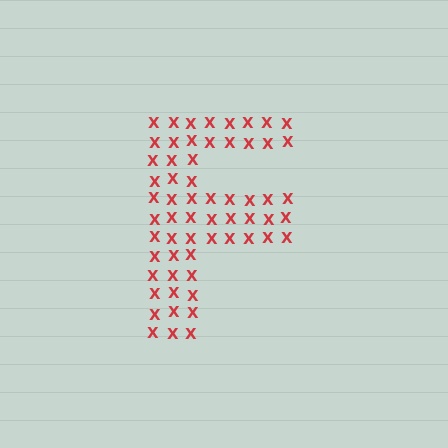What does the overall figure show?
The overall figure shows the letter F.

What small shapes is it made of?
It is made of small letter X's.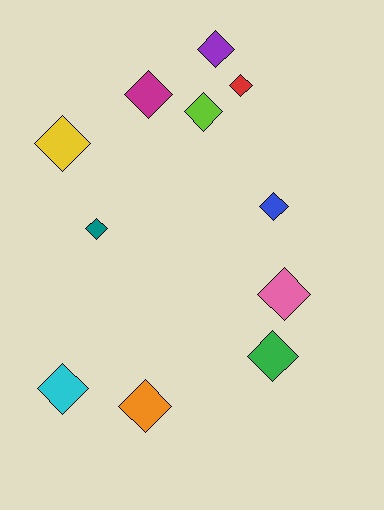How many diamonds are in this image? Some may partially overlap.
There are 11 diamonds.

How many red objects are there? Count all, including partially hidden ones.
There is 1 red object.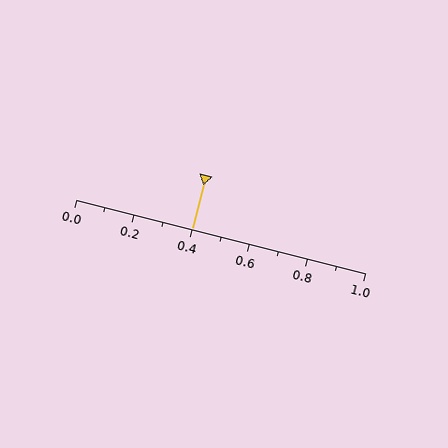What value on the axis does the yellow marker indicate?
The marker indicates approximately 0.4.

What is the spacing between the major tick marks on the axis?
The major ticks are spaced 0.2 apart.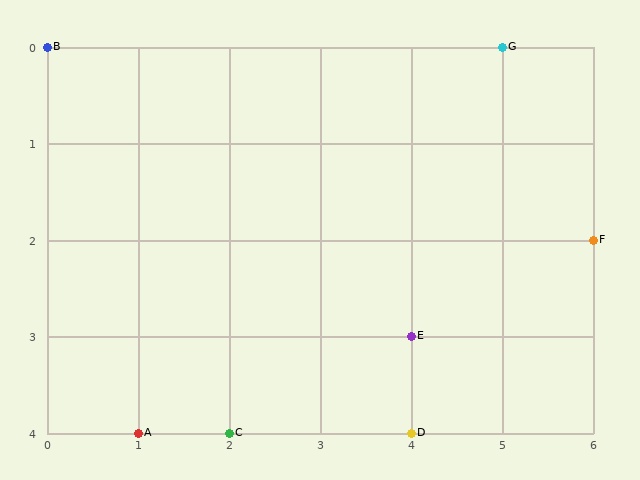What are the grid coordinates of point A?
Point A is at grid coordinates (1, 4).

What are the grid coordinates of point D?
Point D is at grid coordinates (4, 4).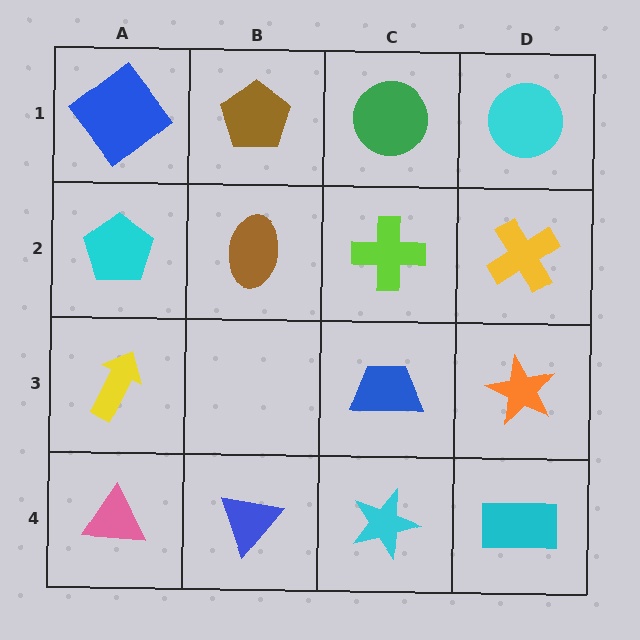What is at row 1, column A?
A blue diamond.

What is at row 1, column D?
A cyan circle.